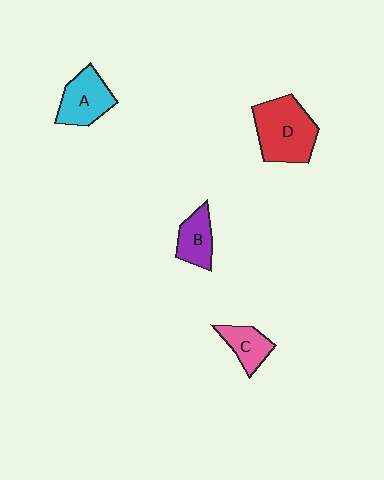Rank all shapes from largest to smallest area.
From largest to smallest: D (red), A (cyan), B (purple), C (pink).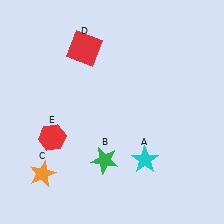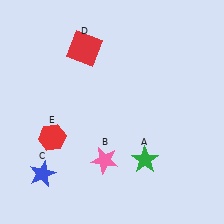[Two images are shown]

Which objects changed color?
A changed from cyan to green. B changed from green to pink. C changed from orange to blue.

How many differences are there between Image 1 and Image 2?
There are 3 differences between the two images.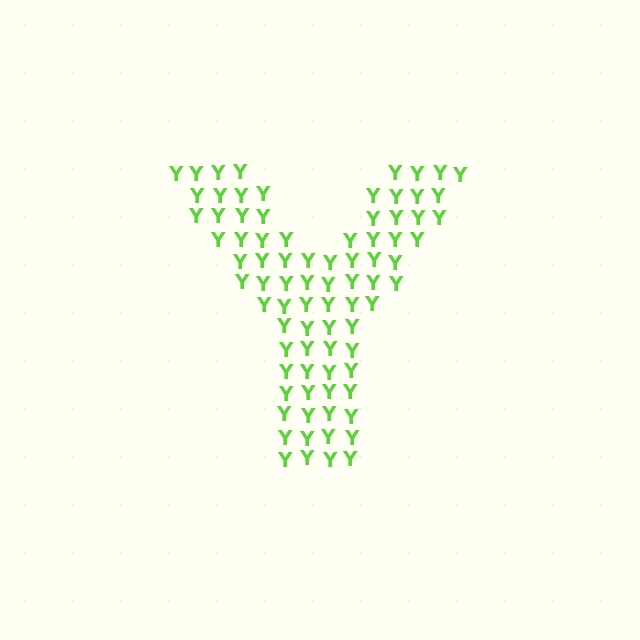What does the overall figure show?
The overall figure shows the letter Y.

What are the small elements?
The small elements are letter Y's.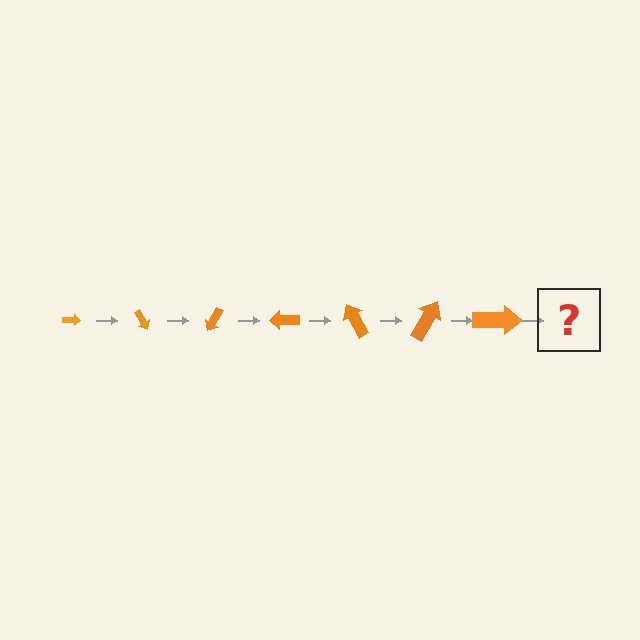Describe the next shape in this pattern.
It should be an arrow, larger than the previous one and rotated 420 degrees from the start.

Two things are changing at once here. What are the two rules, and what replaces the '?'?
The two rules are that the arrow grows larger each step and it rotates 60 degrees each step. The '?' should be an arrow, larger than the previous one and rotated 420 degrees from the start.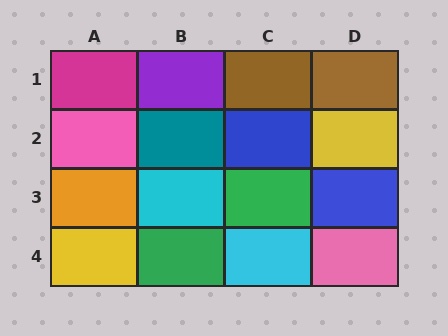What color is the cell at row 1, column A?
Magenta.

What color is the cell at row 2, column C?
Blue.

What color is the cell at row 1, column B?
Purple.